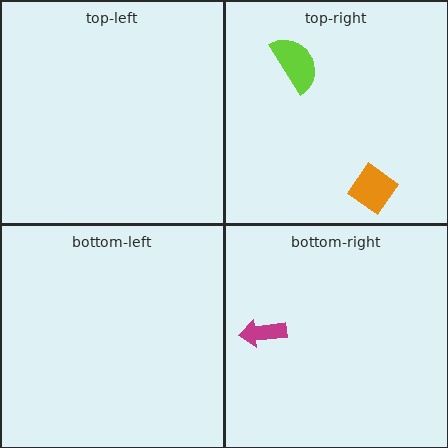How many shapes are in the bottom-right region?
1.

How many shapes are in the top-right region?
2.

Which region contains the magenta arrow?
The bottom-right region.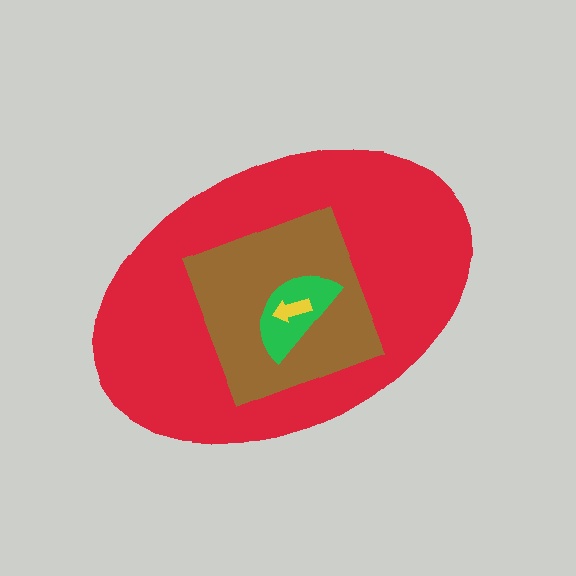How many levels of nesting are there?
4.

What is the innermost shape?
The yellow arrow.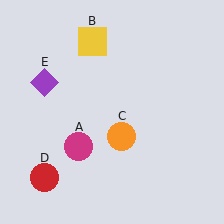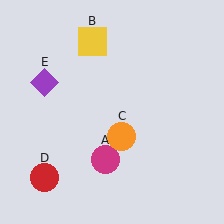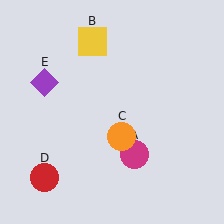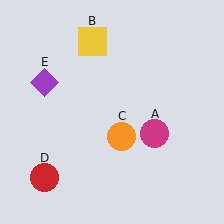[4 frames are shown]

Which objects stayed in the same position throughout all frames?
Yellow square (object B) and orange circle (object C) and red circle (object D) and purple diamond (object E) remained stationary.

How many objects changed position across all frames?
1 object changed position: magenta circle (object A).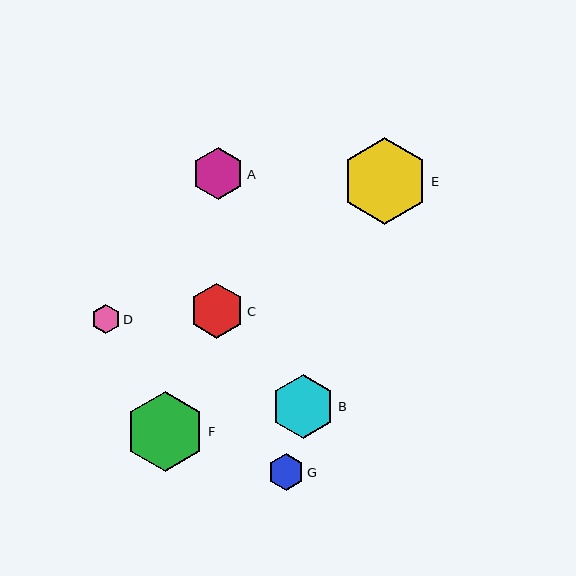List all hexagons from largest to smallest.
From largest to smallest: E, F, B, C, A, G, D.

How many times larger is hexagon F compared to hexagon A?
Hexagon F is approximately 1.5 times the size of hexagon A.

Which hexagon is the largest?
Hexagon E is the largest with a size of approximately 87 pixels.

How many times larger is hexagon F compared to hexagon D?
Hexagon F is approximately 2.7 times the size of hexagon D.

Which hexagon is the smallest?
Hexagon D is the smallest with a size of approximately 29 pixels.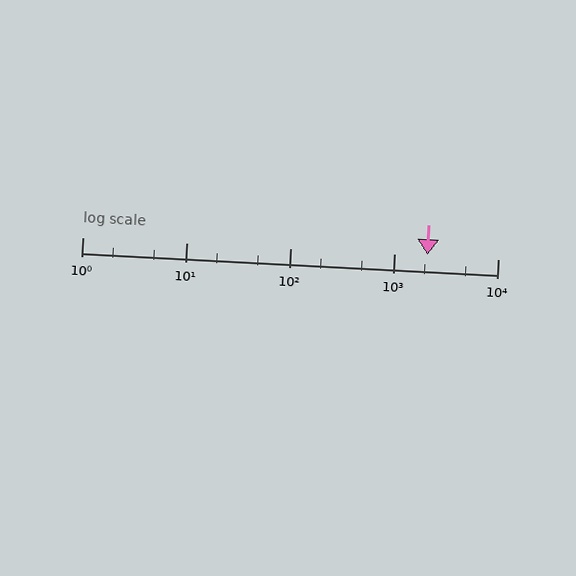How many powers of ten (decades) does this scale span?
The scale spans 4 decades, from 1 to 10000.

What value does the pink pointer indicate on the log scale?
The pointer indicates approximately 2100.